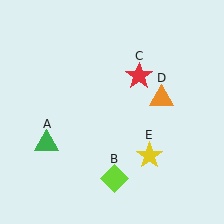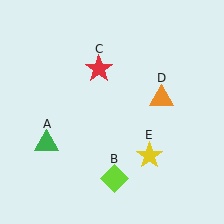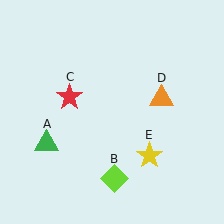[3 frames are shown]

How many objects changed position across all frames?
1 object changed position: red star (object C).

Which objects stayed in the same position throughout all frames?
Green triangle (object A) and lime diamond (object B) and orange triangle (object D) and yellow star (object E) remained stationary.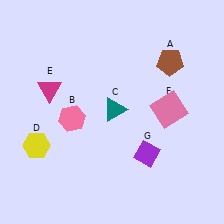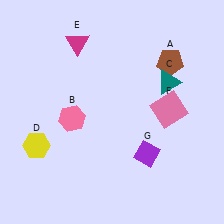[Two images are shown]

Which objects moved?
The objects that moved are: the teal triangle (C), the magenta triangle (E).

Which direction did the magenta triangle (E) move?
The magenta triangle (E) moved up.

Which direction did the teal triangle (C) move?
The teal triangle (C) moved right.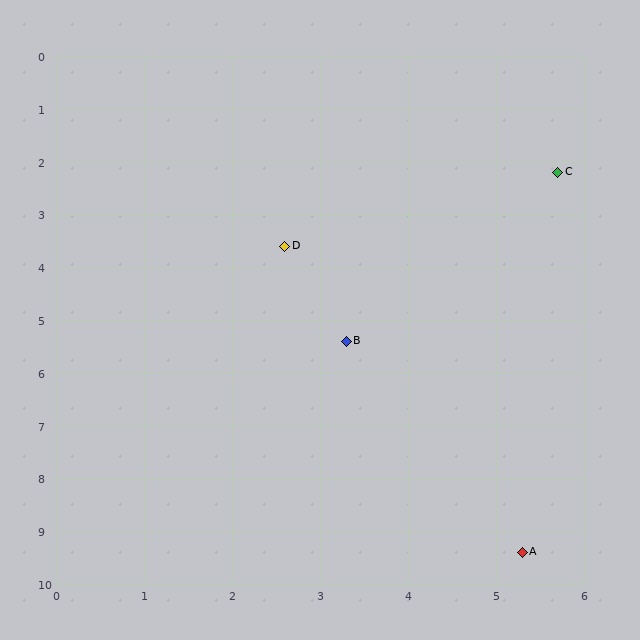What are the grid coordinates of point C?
Point C is at approximately (5.7, 2.2).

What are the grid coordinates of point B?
Point B is at approximately (3.3, 5.4).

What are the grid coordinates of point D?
Point D is at approximately (2.6, 3.6).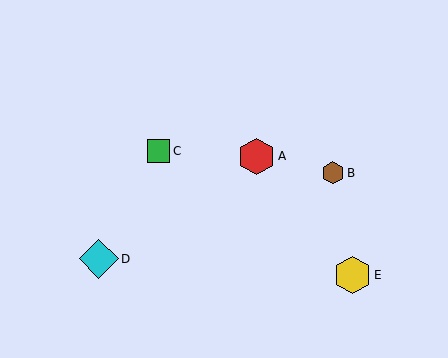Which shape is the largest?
The cyan diamond (labeled D) is the largest.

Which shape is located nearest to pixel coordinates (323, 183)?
The brown hexagon (labeled B) at (333, 173) is nearest to that location.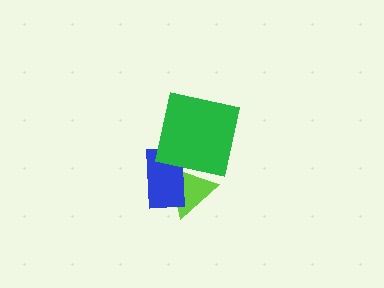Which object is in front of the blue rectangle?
The green square is in front of the blue rectangle.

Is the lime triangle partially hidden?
Yes, it is partially covered by another shape.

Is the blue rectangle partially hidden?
Yes, it is partially covered by another shape.